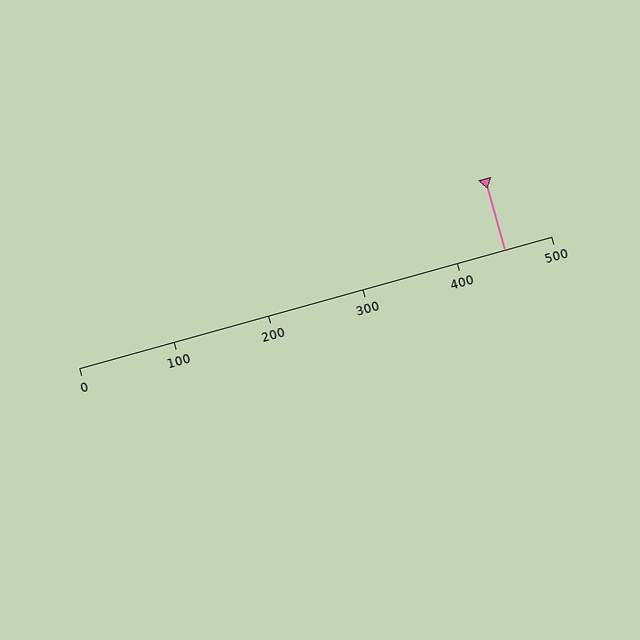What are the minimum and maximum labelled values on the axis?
The axis runs from 0 to 500.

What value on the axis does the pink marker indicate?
The marker indicates approximately 450.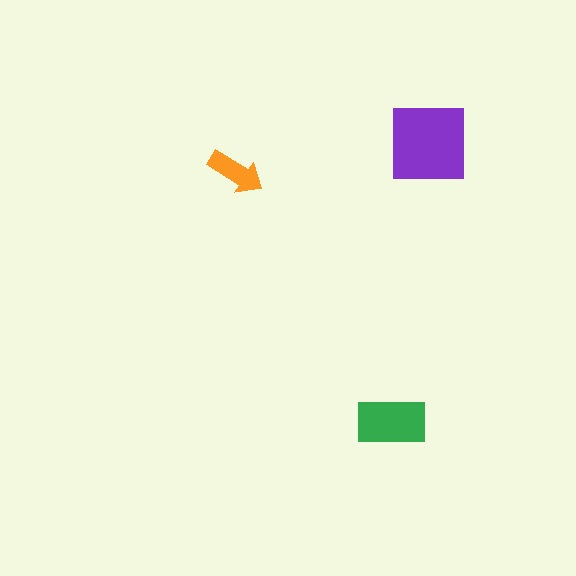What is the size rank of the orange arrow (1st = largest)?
3rd.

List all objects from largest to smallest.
The purple square, the green rectangle, the orange arrow.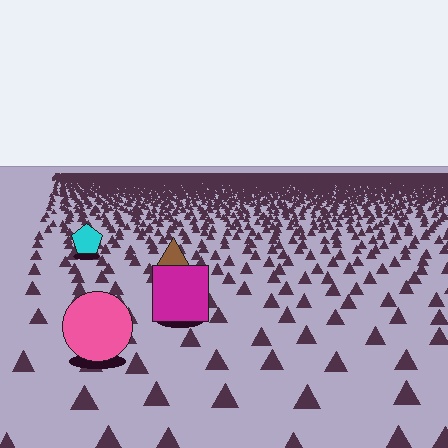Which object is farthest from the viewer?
The cyan pentagon is farthest from the viewer. It appears smaller and the ground texture around it is denser.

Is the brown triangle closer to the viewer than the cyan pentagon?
Yes. The brown triangle is closer — you can tell from the texture gradient: the ground texture is coarser near it.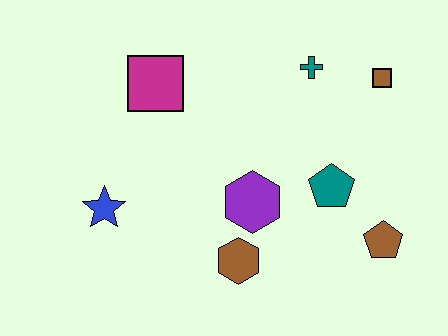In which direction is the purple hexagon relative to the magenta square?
The purple hexagon is below the magenta square.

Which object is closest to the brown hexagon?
The purple hexagon is closest to the brown hexagon.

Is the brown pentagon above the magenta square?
No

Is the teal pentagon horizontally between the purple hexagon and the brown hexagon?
No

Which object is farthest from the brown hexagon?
The brown square is farthest from the brown hexagon.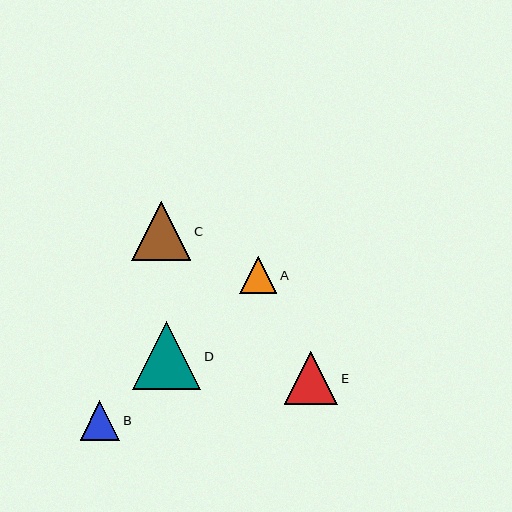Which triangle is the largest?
Triangle D is the largest with a size of approximately 69 pixels.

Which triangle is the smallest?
Triangle A is the smallest with a size of approximately 38 pixels.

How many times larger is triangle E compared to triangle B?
Triangle E is approximately 1.4 times the size of triangle B.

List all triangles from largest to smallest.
From largest to smallest: D, C, E, B, A.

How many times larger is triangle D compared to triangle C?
Triangle D is approximately 1.2 times the size of triangle C.